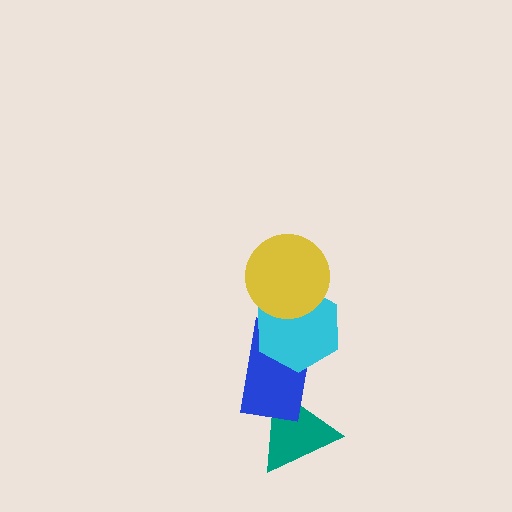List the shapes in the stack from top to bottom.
From top to bottom: the yellow circle, the cyan hexagon, the blue rectangle, the teal triangle.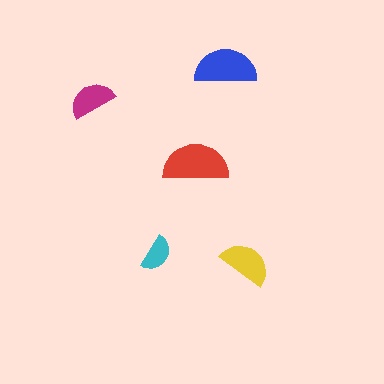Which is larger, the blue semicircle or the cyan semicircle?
The blue one.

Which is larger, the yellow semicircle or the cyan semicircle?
The yellow one.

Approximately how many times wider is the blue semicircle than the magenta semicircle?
About 1.5 times wider.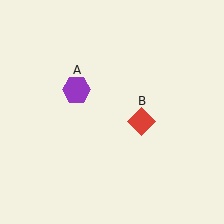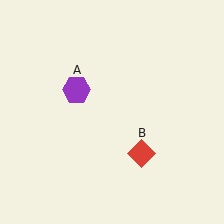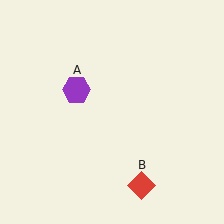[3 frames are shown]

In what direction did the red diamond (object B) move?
The red diamond (object B) moved down.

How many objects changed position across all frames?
1 object changed position: red diamond (object B).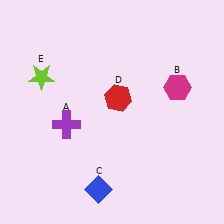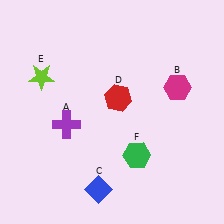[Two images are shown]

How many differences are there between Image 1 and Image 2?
There is 1 difference between the two images.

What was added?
A green hexagon (F) was added in Image 2.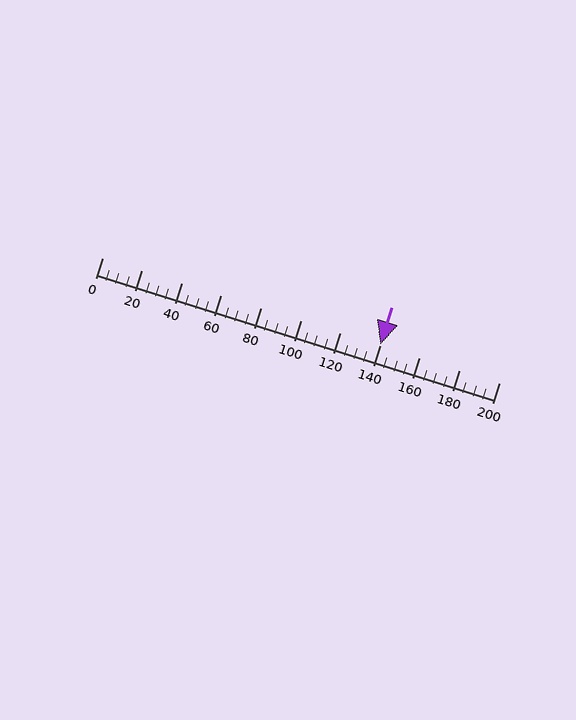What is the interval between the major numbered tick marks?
The major tick marks are spaced 20 units apart.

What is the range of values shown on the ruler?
The ruler shows values from 0 to 200.